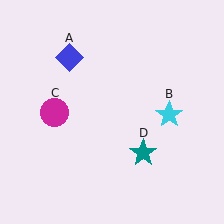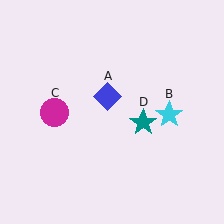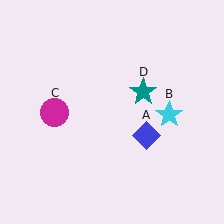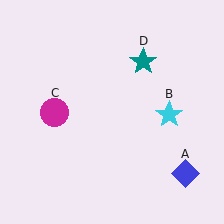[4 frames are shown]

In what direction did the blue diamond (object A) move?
The blue diamond (object A) moved down and to the right.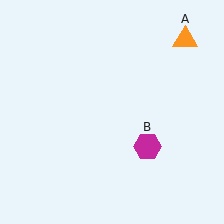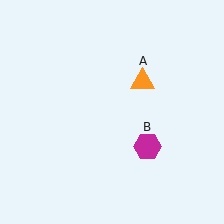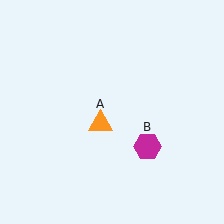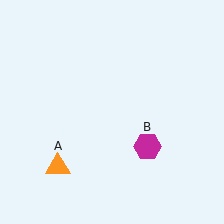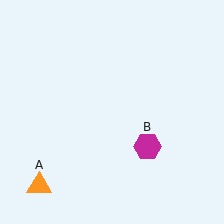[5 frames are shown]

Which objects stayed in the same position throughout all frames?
Magenta hexagon (object B) remained stationary.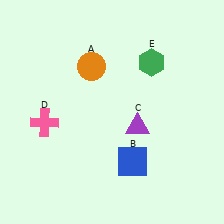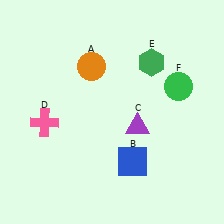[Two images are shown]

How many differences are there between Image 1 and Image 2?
There is 1 difference between the two images.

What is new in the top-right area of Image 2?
A green circle (F) was added in the top-right area of Image 2.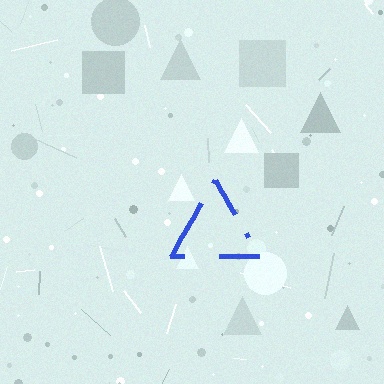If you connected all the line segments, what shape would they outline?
They would outline a triangle.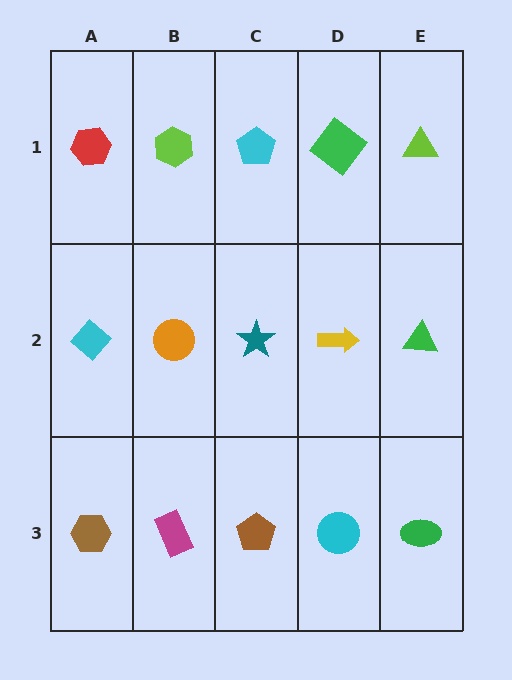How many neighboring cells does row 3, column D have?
3.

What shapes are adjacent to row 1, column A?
A cyan diamond (row 2, column A), a lime hexagon (row 1, column B).